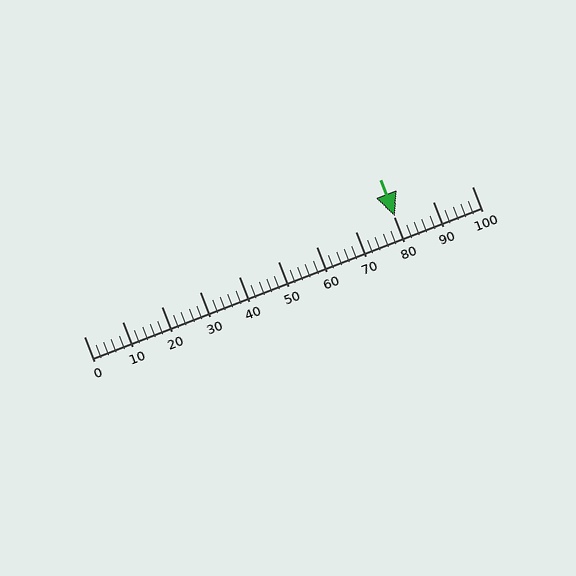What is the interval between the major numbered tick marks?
The major tick marks are spaced 10 units apart.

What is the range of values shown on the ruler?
The ruler shows values from 0 to 100.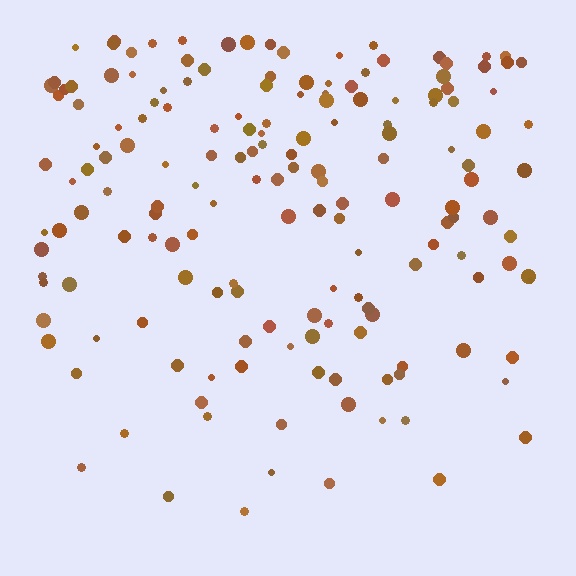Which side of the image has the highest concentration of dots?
The top.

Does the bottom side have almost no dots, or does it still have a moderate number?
Still a moderate number, just noticeably fewer than the top.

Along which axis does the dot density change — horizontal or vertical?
Vertical.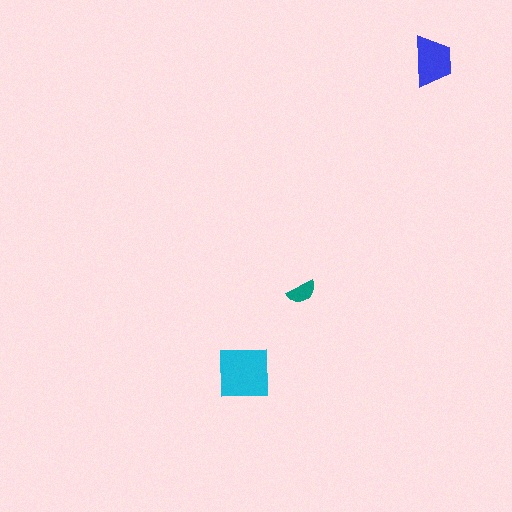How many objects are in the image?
There are 3 objects in the image.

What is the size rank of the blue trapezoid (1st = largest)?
2nd.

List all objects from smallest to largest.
The teal semicircle, the blue trapezoid, the cyan square.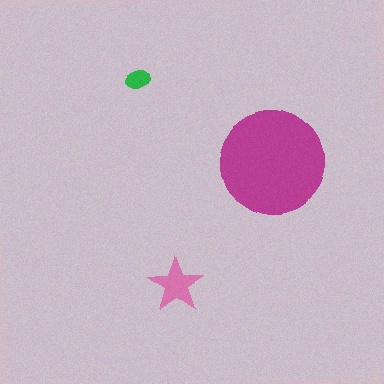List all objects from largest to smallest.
The magenta circle, the pink star, the green ellipse.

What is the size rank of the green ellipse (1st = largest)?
3rd.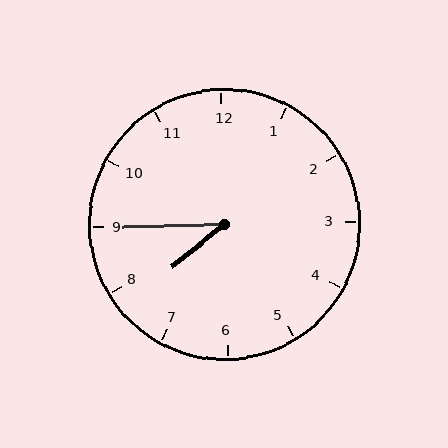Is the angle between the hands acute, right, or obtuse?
It is acute.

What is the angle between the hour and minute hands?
Approximately 38 degrees.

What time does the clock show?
7:45.